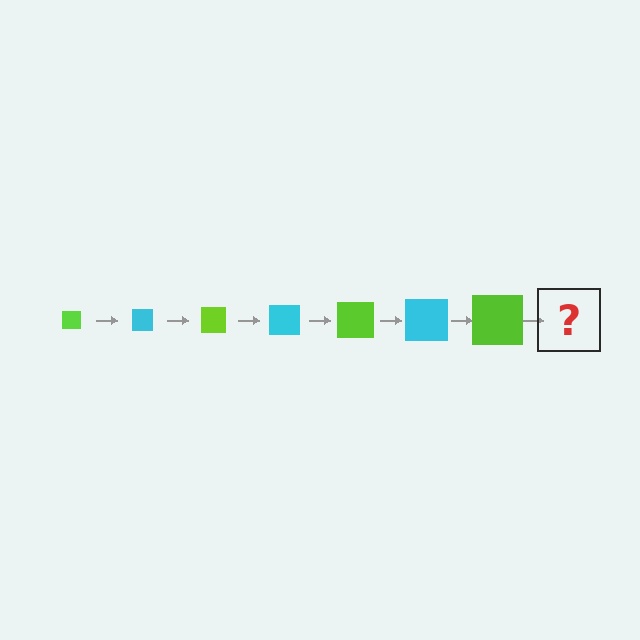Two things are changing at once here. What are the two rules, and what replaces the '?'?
The two rules are that the square grows larger each step and the color cycles through lime and cyan. The '?' should be a cyan square, larger than the previous one.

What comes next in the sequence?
The next element should be a cyan square, larger than the previous one.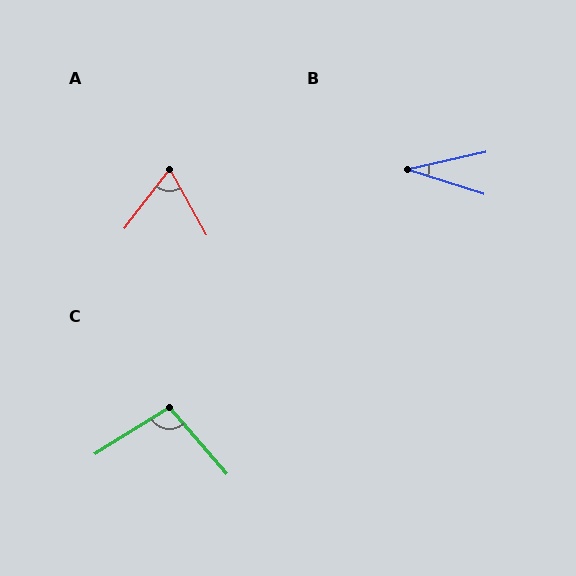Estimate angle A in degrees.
Approximately 66 degrees.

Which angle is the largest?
C, at approximately 99 degrees.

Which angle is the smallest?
B, at approximately 30 degrees.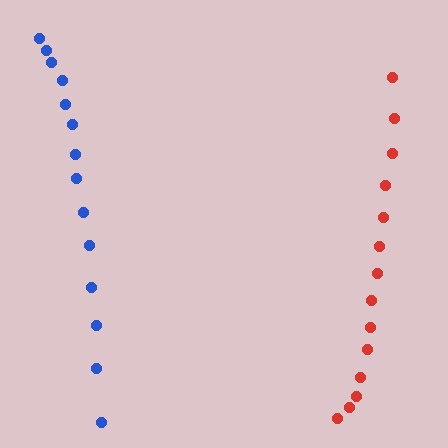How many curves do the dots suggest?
There are 2 distinct paths.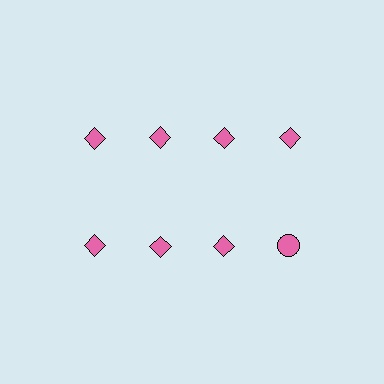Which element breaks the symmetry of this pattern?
The pink circle in the second row, second from right column breaks the symmetry. All other shapes are pink diamonds.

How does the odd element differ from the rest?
It has a different shape: circle instead of diamond.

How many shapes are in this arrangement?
There are 8 shapes arranged in a grid pattern.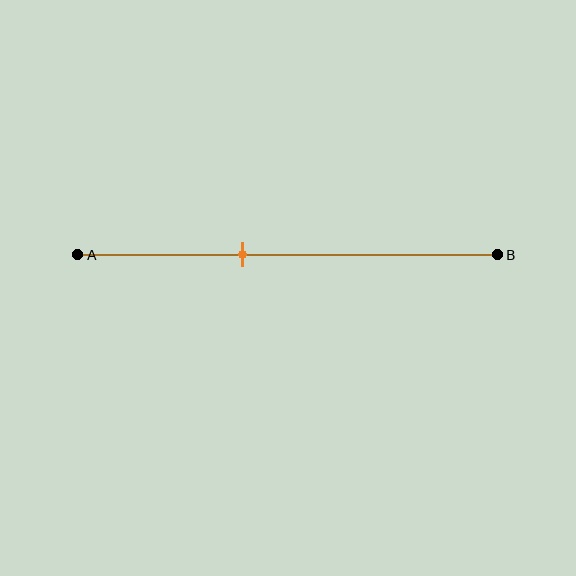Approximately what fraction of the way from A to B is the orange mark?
The orange mark is approximately 40% of the way from A to B.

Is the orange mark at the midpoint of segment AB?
No, the mark is at about 40% from A, not at the 50% midpoint.